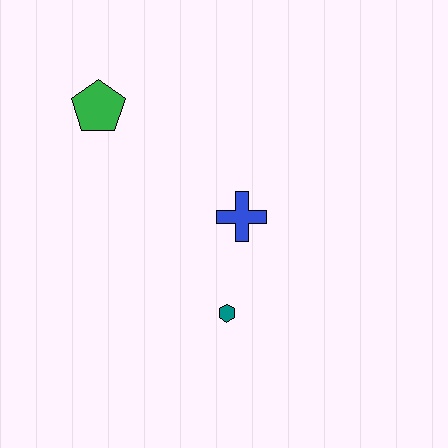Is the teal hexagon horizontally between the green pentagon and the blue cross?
Yes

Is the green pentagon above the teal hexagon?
Yes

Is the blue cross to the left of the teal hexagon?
No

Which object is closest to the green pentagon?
The blue cross is closest to the green pentagon.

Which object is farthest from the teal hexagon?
The green pentagon is farthest from the teal hexagon.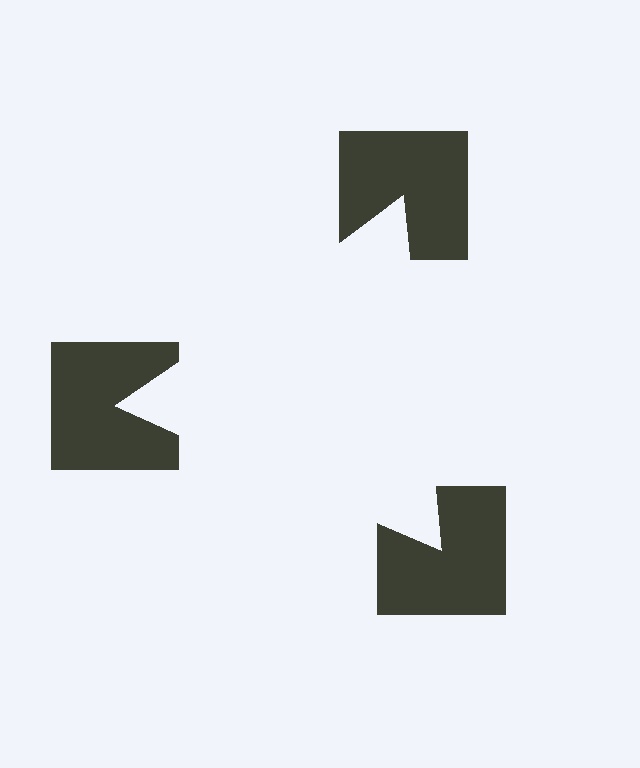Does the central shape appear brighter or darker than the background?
It typically appears slightly brighter than the background, even though no actual brightness change is drawn.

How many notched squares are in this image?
There are 3 — one at each vertex of the illusory triangle.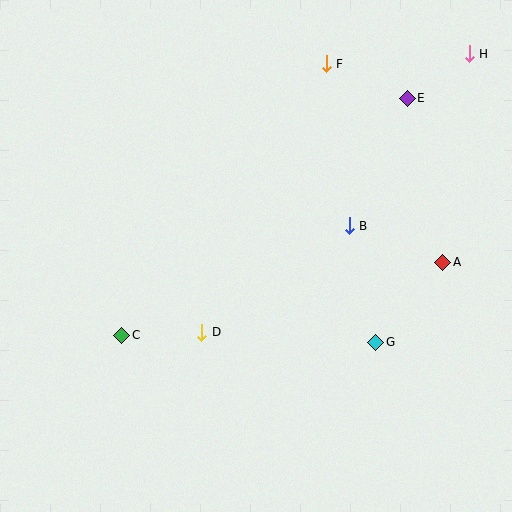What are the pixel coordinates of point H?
Point H is at (469, 54).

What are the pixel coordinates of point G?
Point G is at (376, 342).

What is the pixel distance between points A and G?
The distance between A and G is 104 pixels.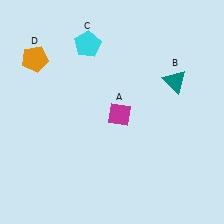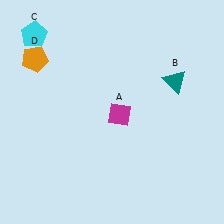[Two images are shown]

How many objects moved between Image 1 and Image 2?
1 object moved between the two images.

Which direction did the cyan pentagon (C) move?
The cyan pentagon (C) moved left.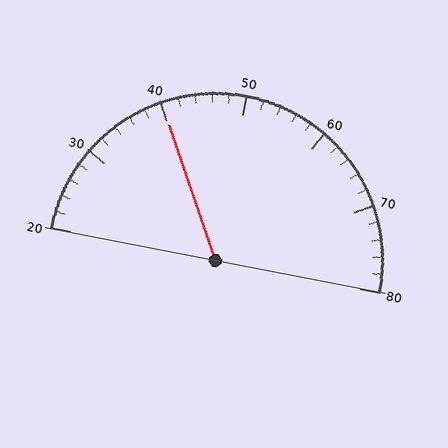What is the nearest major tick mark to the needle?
The nearest major tick mark is 40.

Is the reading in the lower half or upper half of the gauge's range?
The reading is in the lower half of the range (20 to 80).